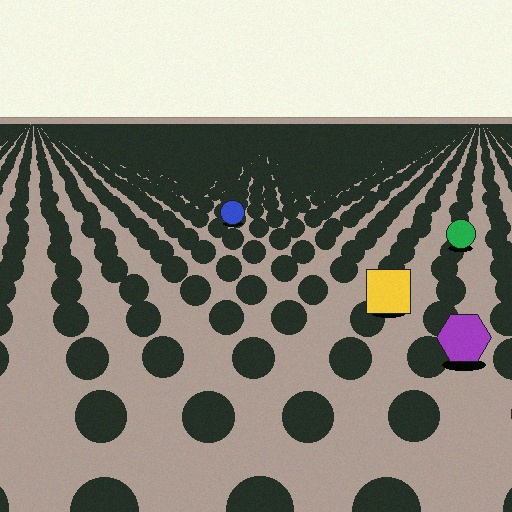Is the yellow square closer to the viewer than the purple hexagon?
No. The purple hexagon is closer — you can tell from the texture gradient: the ground texture is coarser near it.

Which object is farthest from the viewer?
The blue circle is farthest from the viewer. It appears smaller and the ground texture around it is denser.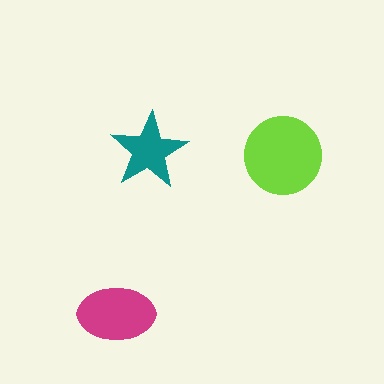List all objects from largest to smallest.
The lime circle, the magenta ellipse, the teal star.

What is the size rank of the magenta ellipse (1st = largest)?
2nd.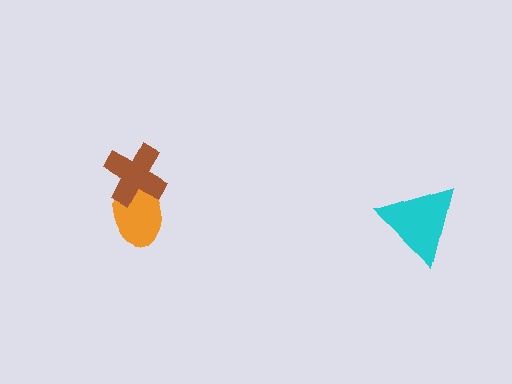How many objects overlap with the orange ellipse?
1 object overlaps with the orange ellipse.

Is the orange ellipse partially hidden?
Yes, it is partially covered by another shape.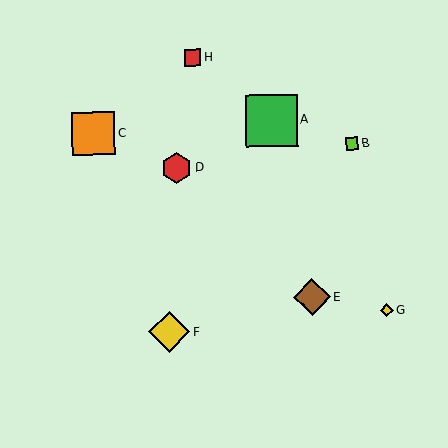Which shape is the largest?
The green square (labeled A) is the largest.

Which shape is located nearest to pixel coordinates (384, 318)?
The yellow diamond (labeled G) at (386, 310) is nearest to that location.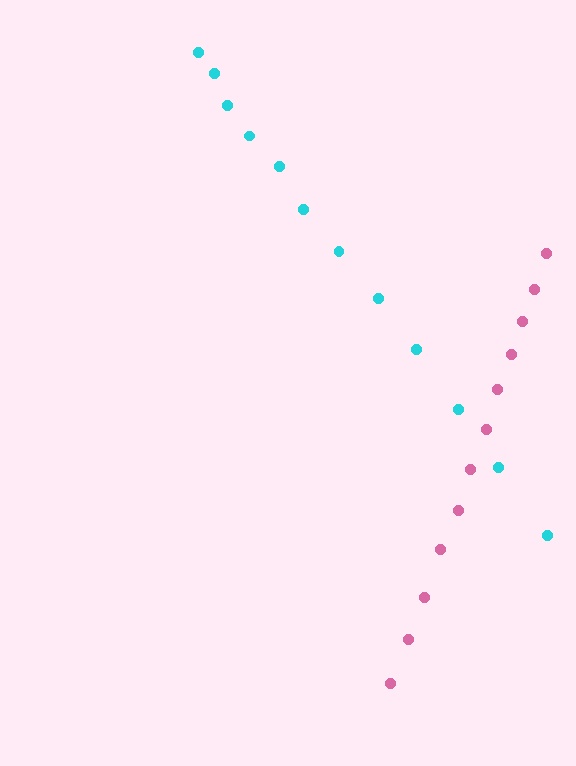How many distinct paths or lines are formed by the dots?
There are 2 distinct paths.